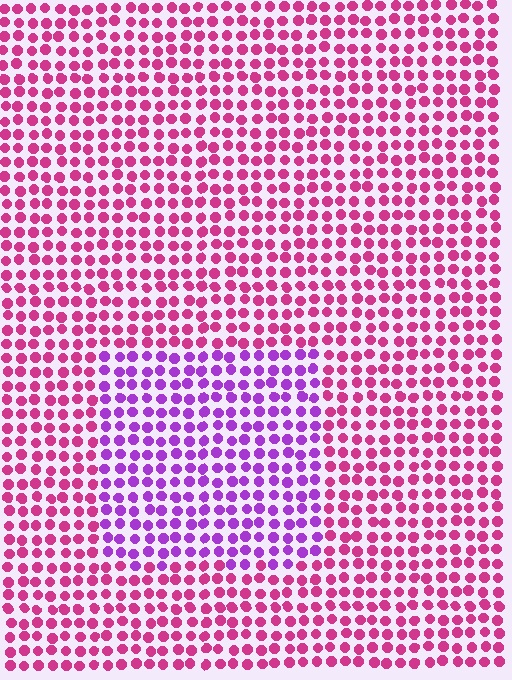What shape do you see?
I see a rectangle.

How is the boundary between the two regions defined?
The boundary is defined purely by a slight shift in hue (about 44 degrees). Spacing, size, and orientation are identical on both sides.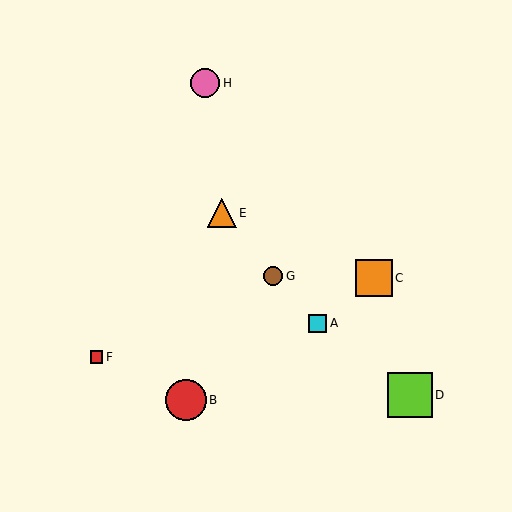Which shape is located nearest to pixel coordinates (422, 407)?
The lime square (labeled D) at (410, 395) is nearest to that location.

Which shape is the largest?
The lime square (labeled D) is the largest.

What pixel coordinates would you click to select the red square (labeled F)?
Click at (96, 357) to select the red square F.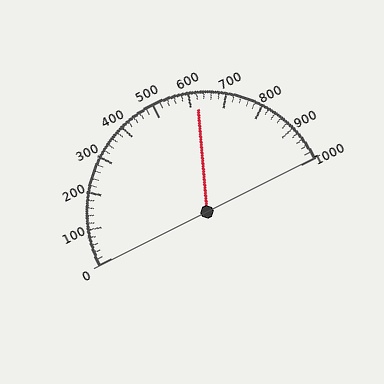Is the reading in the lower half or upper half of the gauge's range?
The reading is in the upper half of the range (0 to 1000).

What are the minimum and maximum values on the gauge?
The gauge ranges from 0 to 1000.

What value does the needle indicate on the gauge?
The needle indicates approximately 620.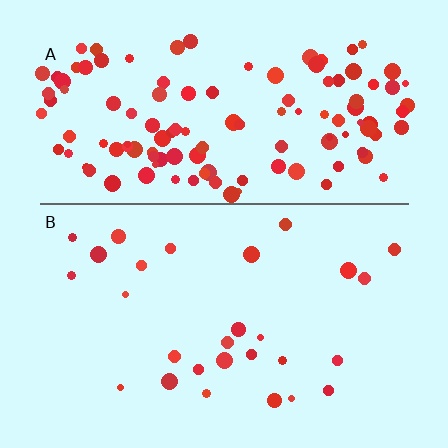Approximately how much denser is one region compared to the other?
Approximately 4.4× — region A over region B.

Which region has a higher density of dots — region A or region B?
A (the top).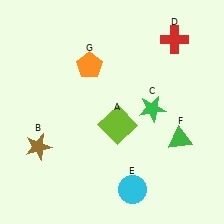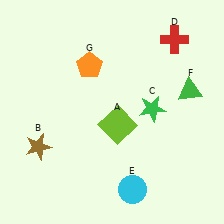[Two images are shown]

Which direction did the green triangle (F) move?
The green triangle (F) moved up.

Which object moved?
The green triangle (F) moved up.